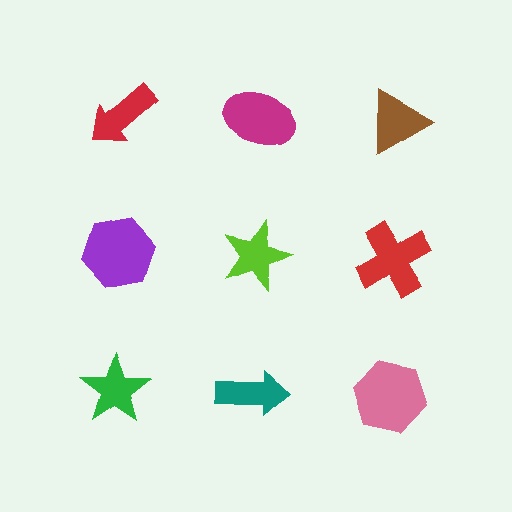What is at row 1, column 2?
A magenta ellipse.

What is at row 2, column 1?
A purple hexagon.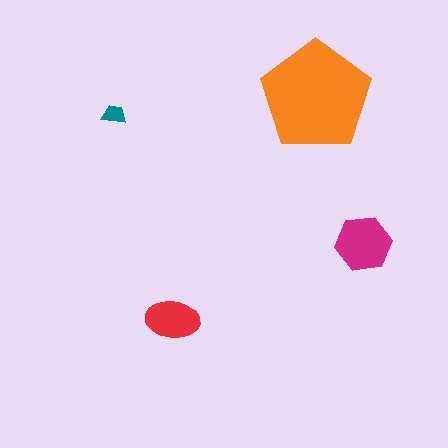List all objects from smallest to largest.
The teal trapezoid, the red ellipse, the magenta hexagon, the orange pentagon.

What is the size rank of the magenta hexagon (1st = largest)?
2nd.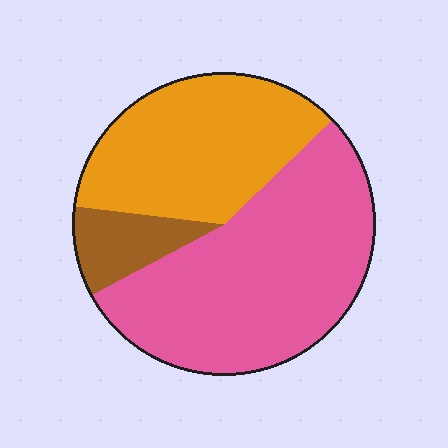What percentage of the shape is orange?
Orange takes up between a quarter and a half of the shape.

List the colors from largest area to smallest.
From largest to smallest: pink, orange, brown.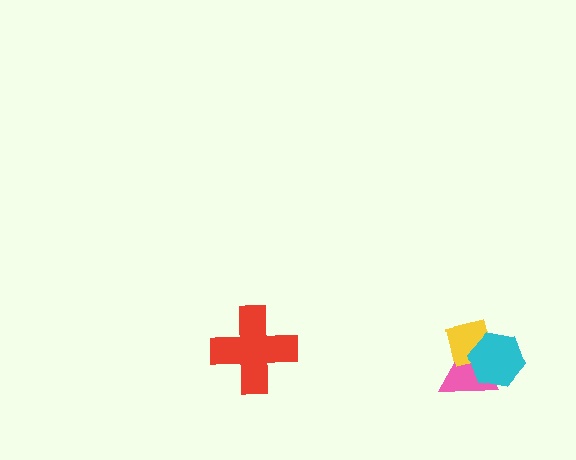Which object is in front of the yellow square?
The cyan hexagon is in front of the yellow square.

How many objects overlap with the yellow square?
2 objects overlap with the yellow square.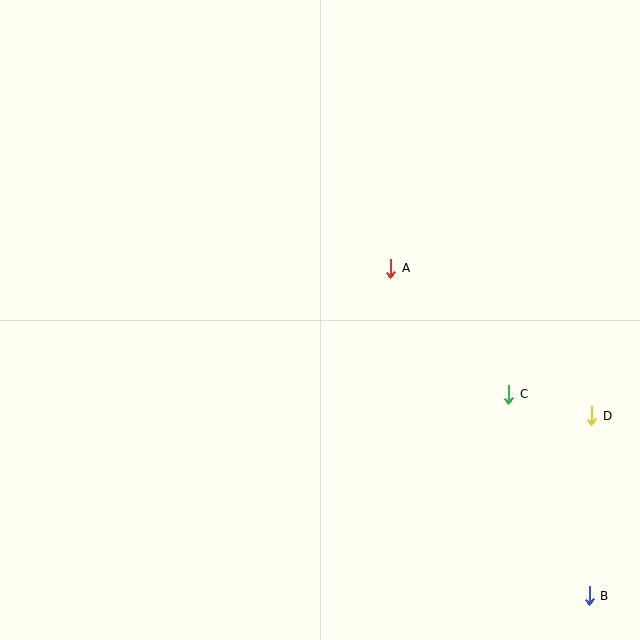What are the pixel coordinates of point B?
Point B is at (589, 596).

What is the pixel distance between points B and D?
The distance between B and D is 180 pixels.